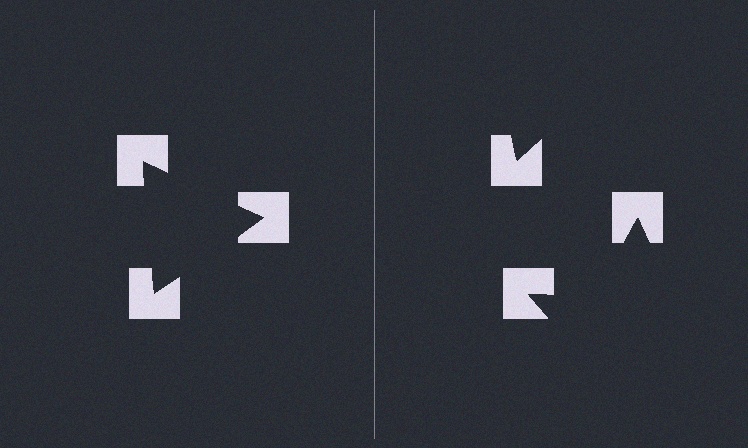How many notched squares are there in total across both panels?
6 — 3 on each side.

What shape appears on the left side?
An illusory triangle.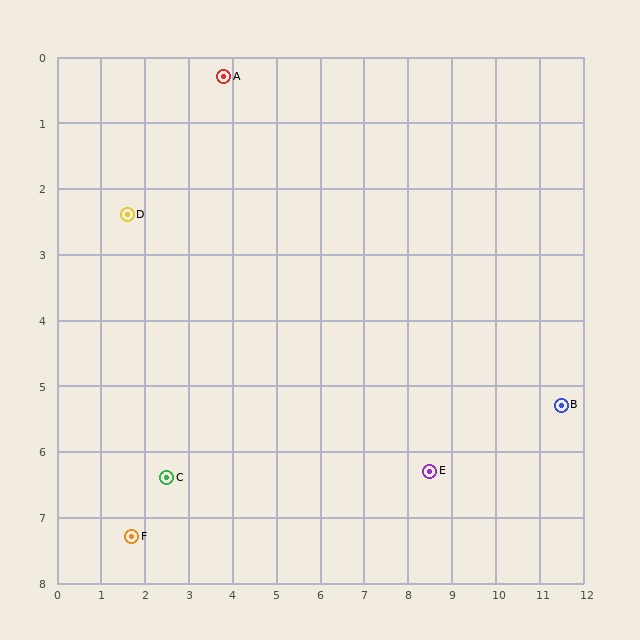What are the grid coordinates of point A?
Point A is at approximately (3.8, 0.3).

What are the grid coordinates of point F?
Point F is at approximately (1.7, 7.3).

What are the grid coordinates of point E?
Point E is at approximately (8.5, 6.3).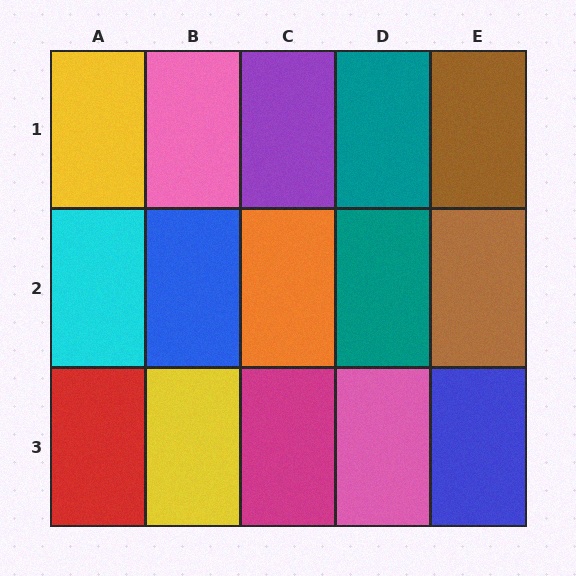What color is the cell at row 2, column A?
Cyan.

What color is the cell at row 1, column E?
Brown.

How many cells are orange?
1 cell is orange.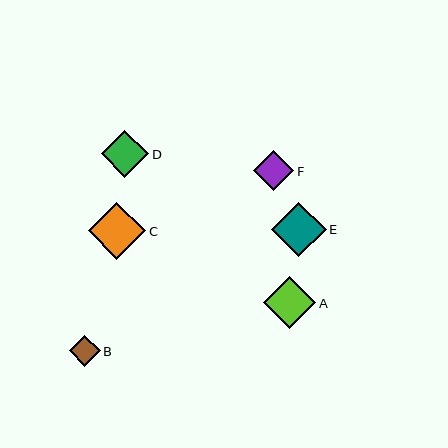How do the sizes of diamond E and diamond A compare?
Diamond E and diamond A are approximately the same size.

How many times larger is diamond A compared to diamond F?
Diamond A is approximately 1.3 times the size of diamond F.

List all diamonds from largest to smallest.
From largest to smallest: C, E, A, D, F, B.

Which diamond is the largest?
Diamond C is the largest with a size of approximately 57 pixels.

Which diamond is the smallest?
Diamond B is the smallest with a size of approximately 31 pixels.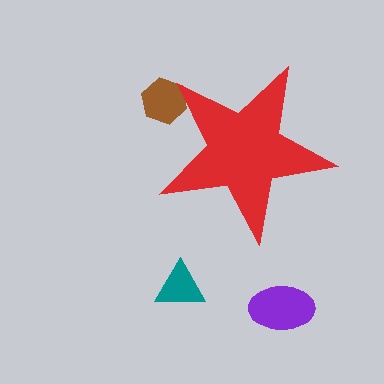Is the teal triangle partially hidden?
No, the teal triangle is fully visible.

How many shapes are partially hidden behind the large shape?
1 shape is partially hidden.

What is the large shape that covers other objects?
A red star.